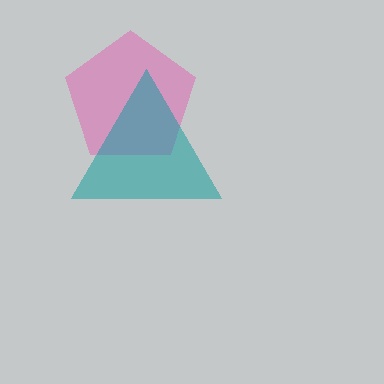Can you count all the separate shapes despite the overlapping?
Yes, there are 2 separate shapes.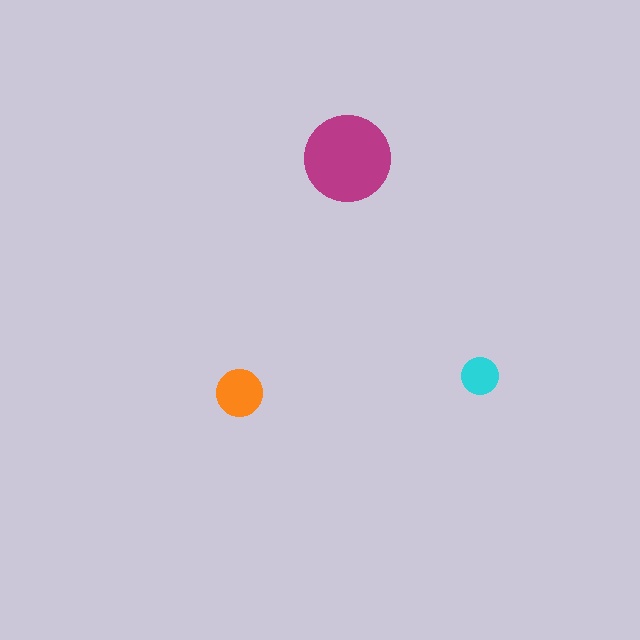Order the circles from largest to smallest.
the magenta one, the orange one, the cyan one.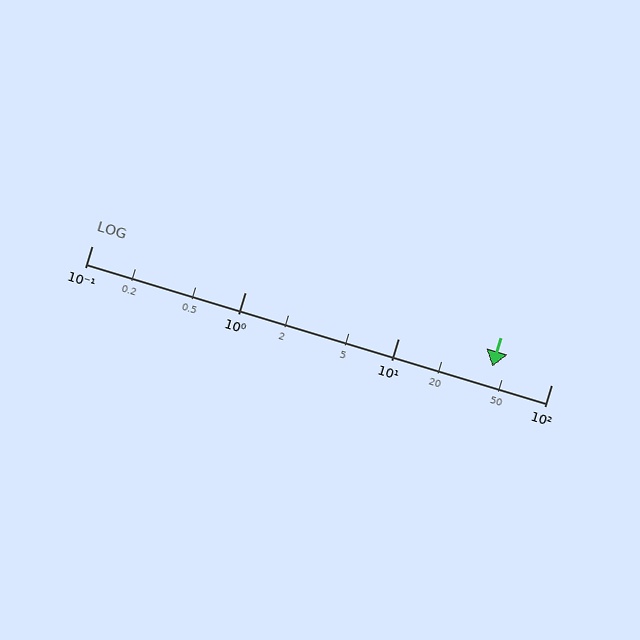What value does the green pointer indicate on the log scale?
The pointer indicates approximately 41.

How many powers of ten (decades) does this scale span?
The scale spans 3 decades, from 0.1 to 100.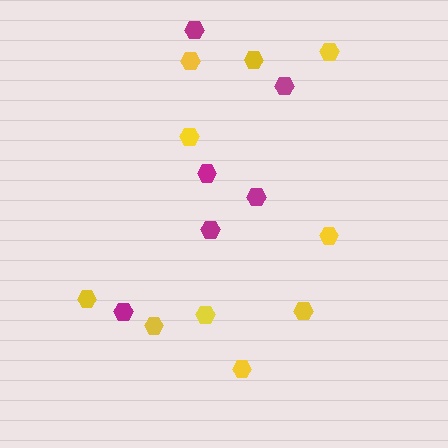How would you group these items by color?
There are 2 groups: one group of yellow hexagons (10) and one group of magenta hexagons (6).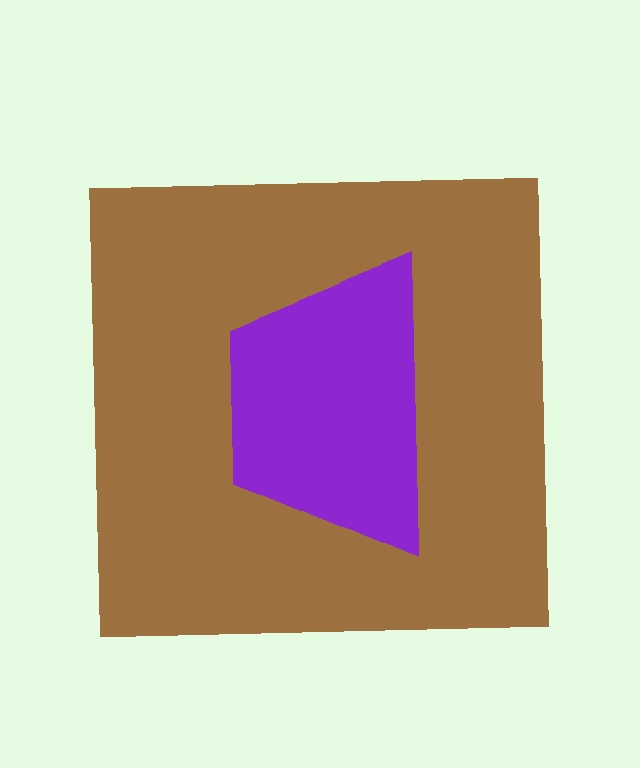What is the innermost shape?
The purple trapezoid.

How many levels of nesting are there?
2.